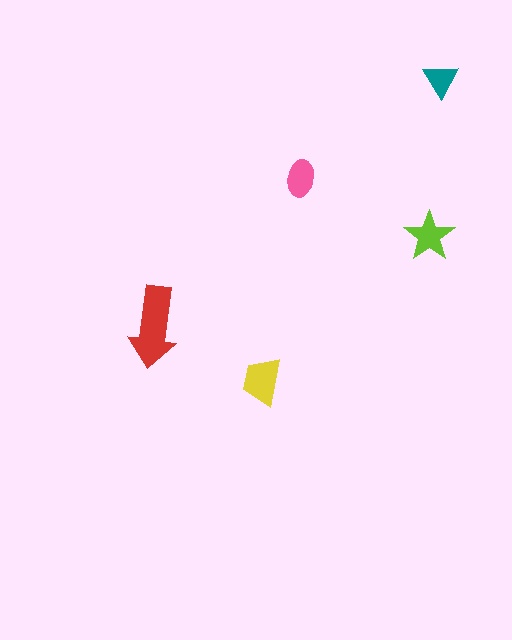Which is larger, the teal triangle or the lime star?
The lime star.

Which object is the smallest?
The teal triangle.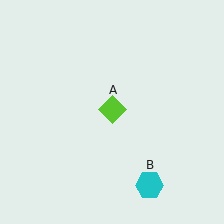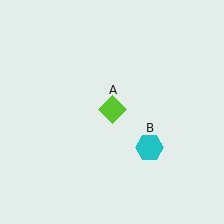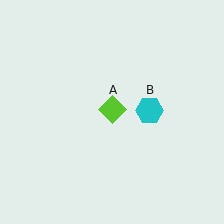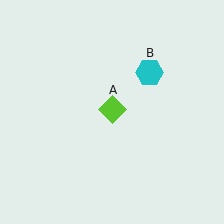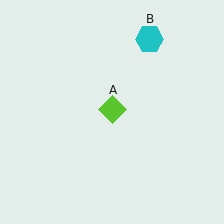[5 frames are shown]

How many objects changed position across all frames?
1 object changed position: cyan hexagon (object B).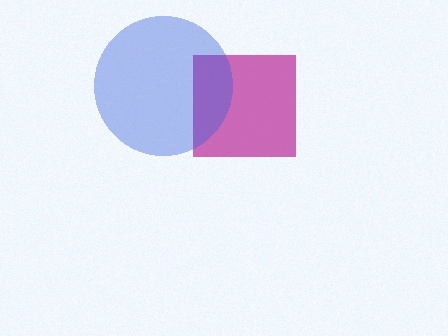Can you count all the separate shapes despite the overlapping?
Yes, there are 2 separate shapes.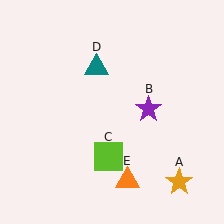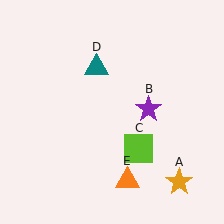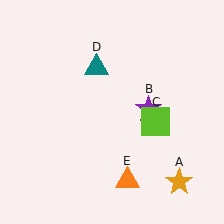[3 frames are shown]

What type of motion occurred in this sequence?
The lime square (object C) rotated counterclockwise around the center of the scene.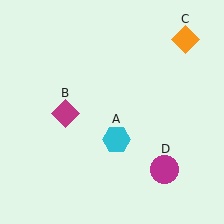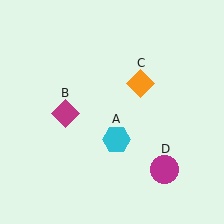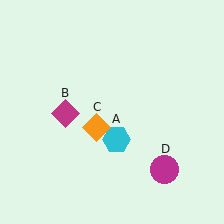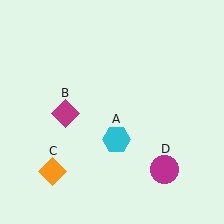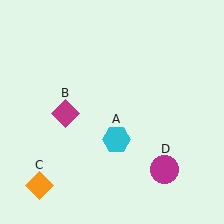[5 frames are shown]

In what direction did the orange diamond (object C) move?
The orange diamond (object C) moved down and to the left.